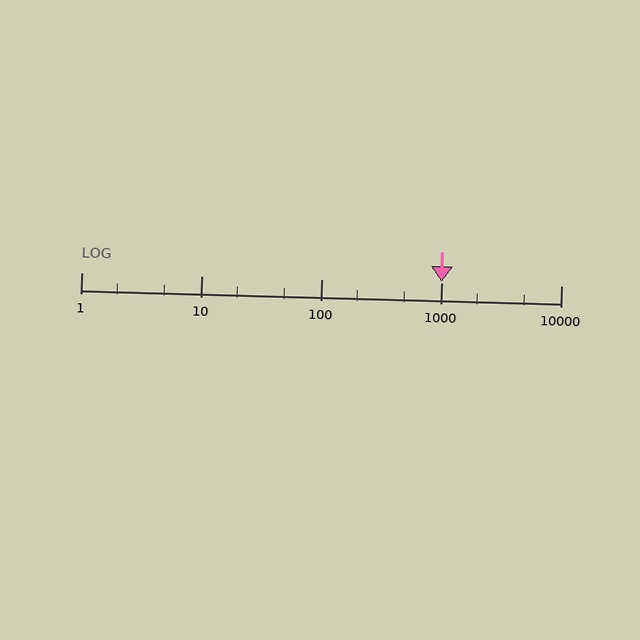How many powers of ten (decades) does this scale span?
The scale spans 4 decades, from 1 to 10000.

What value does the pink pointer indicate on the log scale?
The pointer indicates approximately 1000.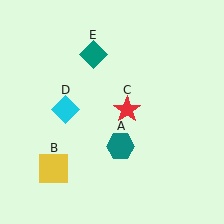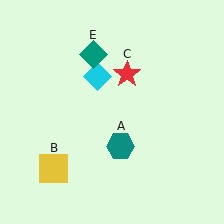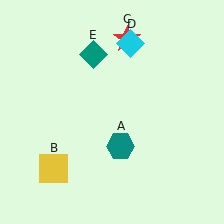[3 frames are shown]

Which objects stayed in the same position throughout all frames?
Teal hexagon (object A) and yellow square (object B) and teal diamond (object E) remained stationary.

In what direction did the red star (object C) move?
The red star (object C) moved up.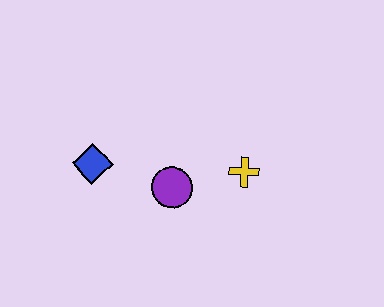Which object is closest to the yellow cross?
The purple circle is closest to the yellow cross.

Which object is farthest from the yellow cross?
The blue diamond is farthest from the yellow cross.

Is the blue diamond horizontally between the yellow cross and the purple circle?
No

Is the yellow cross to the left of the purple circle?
No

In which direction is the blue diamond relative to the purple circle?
The blue diamond is to the left of the purple circle.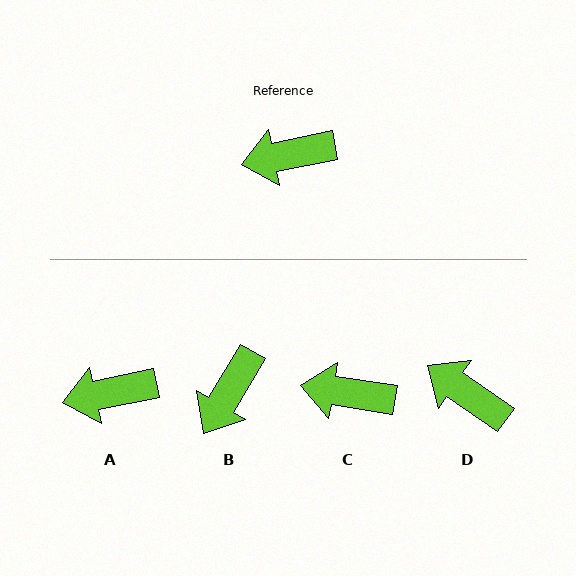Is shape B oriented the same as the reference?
No, it is off by about 48 degrees.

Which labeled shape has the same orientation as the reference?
A.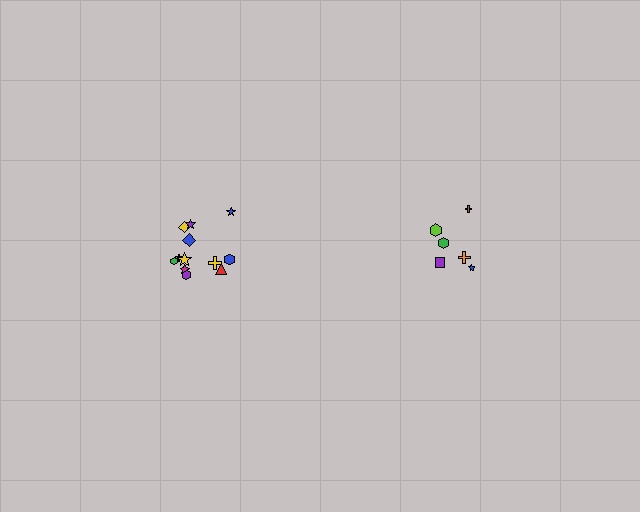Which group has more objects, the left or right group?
The left group.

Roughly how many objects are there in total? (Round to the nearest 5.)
Roughly 20 objects in total.